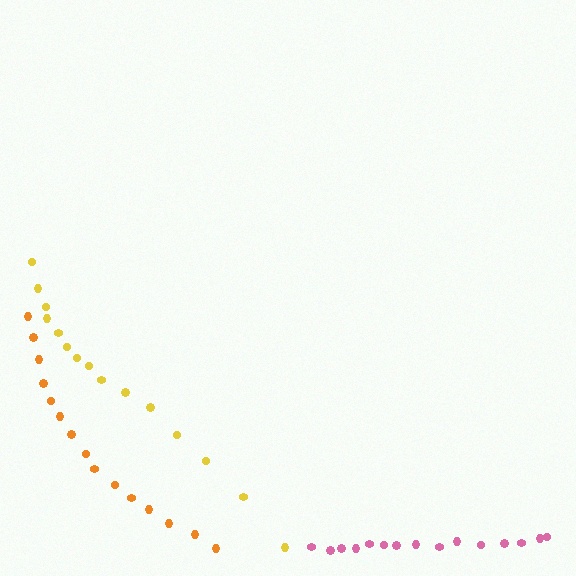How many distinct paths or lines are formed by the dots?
There are 3 distinct paths.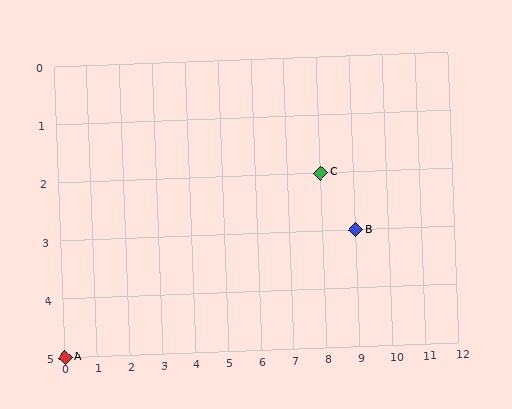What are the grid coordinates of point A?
Point A is at grid coordinates (0, 5).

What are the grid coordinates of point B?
Point B is at grid coordinates (9, 3).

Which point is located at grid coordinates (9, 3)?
Point B is at (9, 3).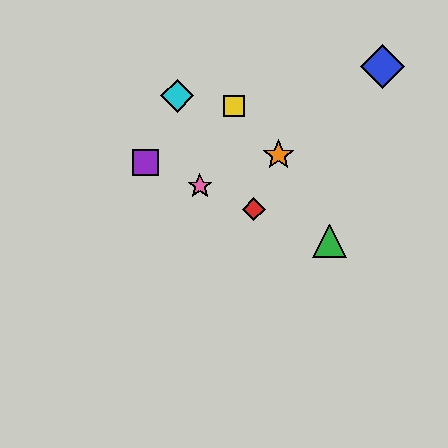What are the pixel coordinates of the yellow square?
The yellow square is at (234, 106).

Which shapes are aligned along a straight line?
The red diamond, the green triangle, the purple square, the pink star are aligned along a straight line.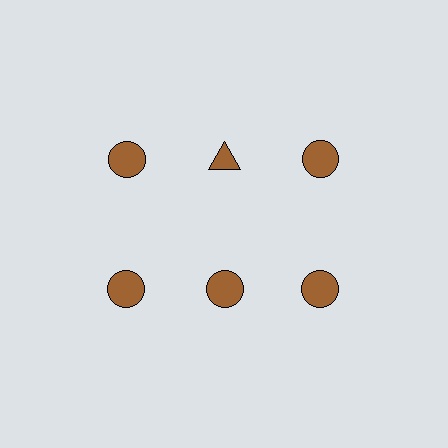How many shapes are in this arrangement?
There are 6 shapes arranged in a grid pattern.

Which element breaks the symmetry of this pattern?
The brown triangle in the top row, second from left column breaks the symmetry. All other shapes are brown circles.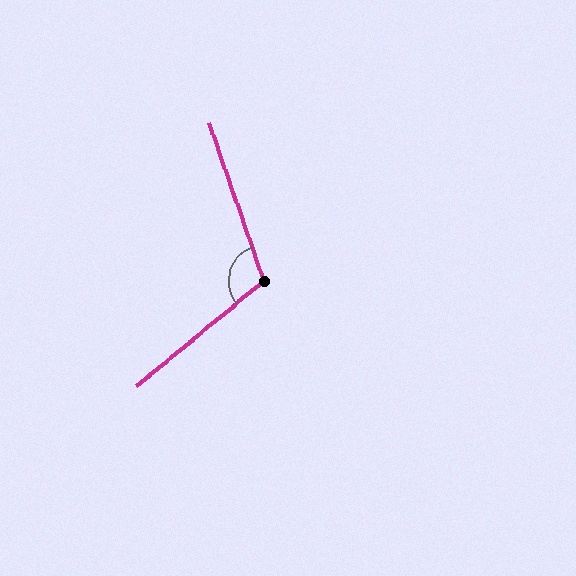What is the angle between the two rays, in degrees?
Approximately 111 degrees.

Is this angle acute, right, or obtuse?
It is obtuse.